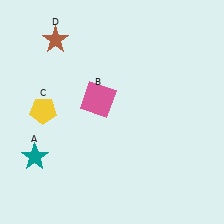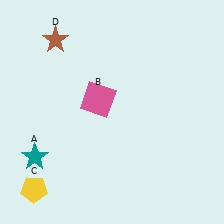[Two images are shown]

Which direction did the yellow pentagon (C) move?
The yellow pentagon (C) moved down.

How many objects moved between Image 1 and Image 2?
1 object moved between the two images.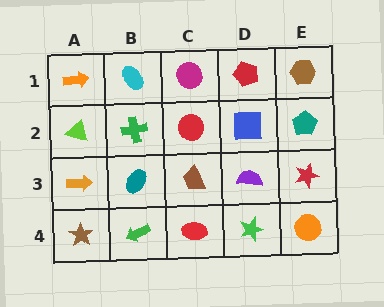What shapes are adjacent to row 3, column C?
A red circle (row 2, column C), a red ellipse (row 4, column C), a teal ellipse (row 3, column B), a purple semicircle (row 3, column D).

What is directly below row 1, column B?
A green cross.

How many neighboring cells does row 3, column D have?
4.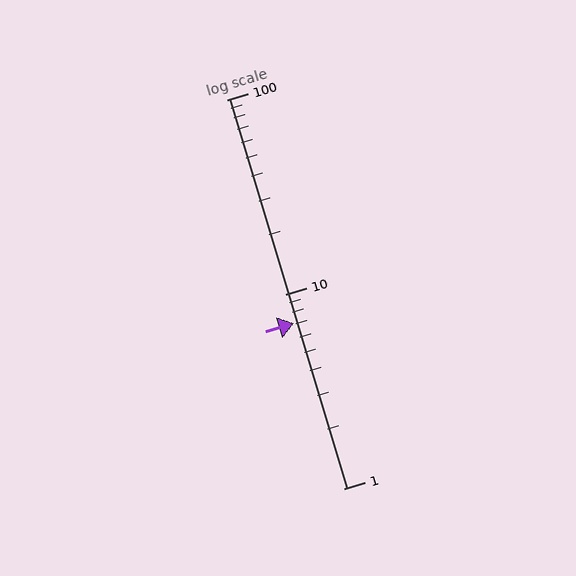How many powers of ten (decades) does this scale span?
The scale spans 2 decades, from 1 to 100.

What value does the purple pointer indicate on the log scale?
The pointer indicates approximately 7.1.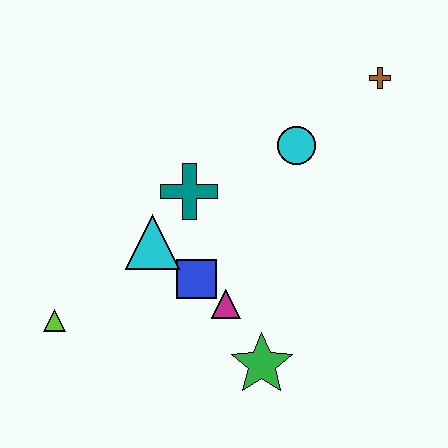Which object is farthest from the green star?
The brown cross is farthest from the green star.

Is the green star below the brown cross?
Yes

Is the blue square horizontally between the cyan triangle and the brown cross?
Yes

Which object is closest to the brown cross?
The cyan circle is closest to the brown cross.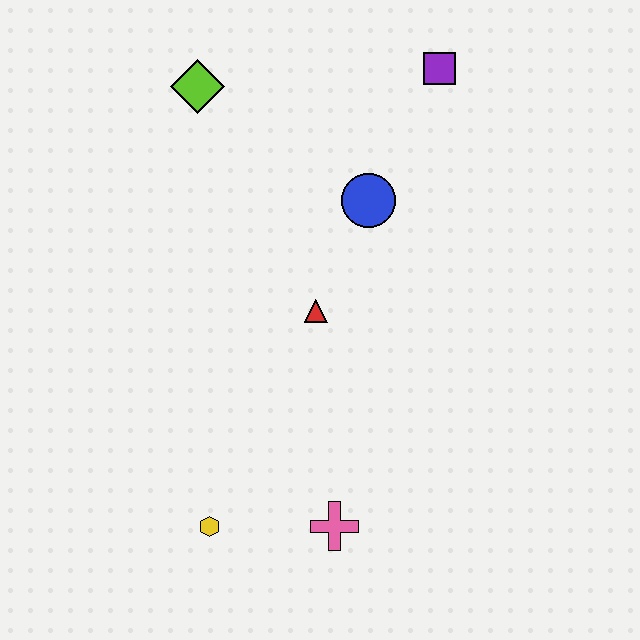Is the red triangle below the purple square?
Yes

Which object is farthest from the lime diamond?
The pink cross is farthest from the lime diamond.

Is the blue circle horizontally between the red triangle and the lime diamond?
No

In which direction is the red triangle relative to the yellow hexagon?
The red triangle is above the yellow hexagon.